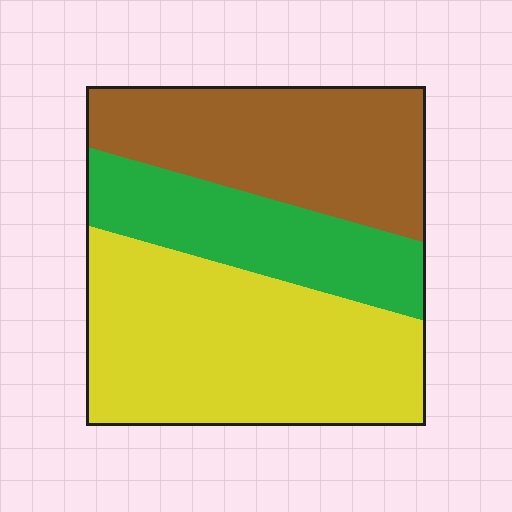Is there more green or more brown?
Brown.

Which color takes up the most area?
Yellow, at roughly 45%.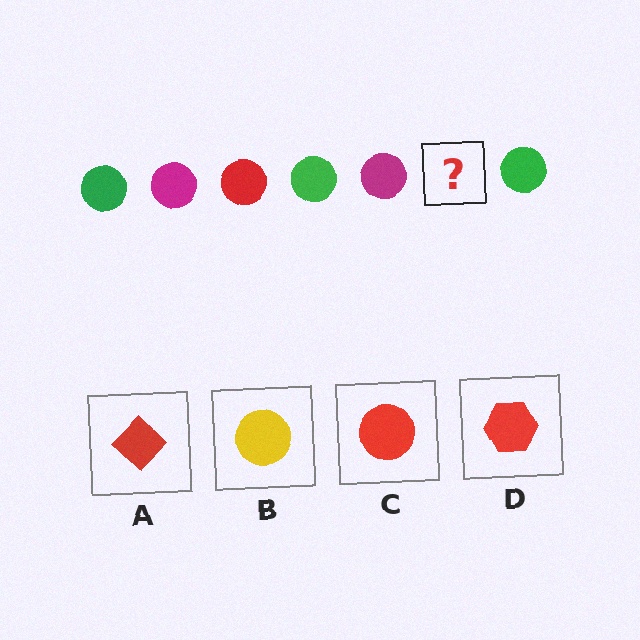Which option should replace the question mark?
Option C.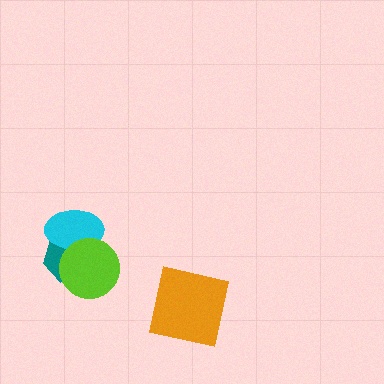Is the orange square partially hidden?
No, no other shape covers it.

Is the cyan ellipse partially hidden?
Yes, it is partially covered by another shape.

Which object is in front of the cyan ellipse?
The lime circle is in front of the cyan ellipse.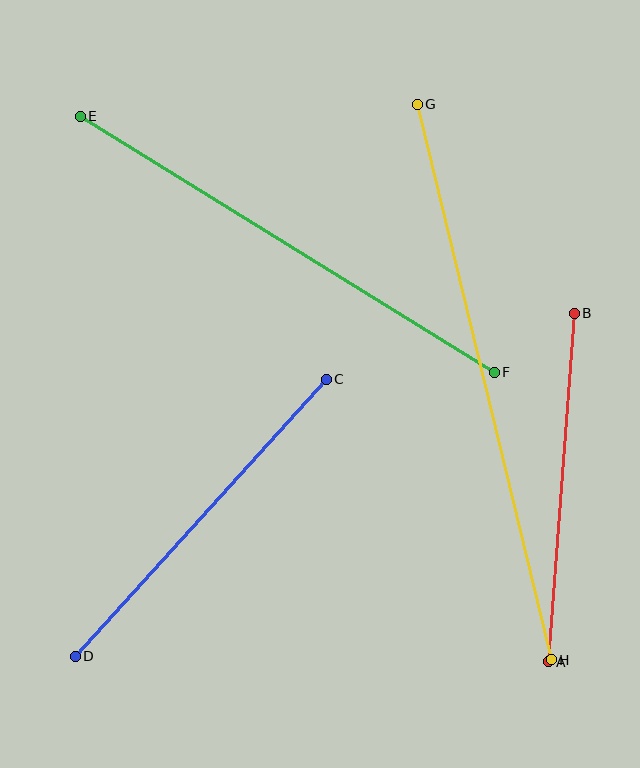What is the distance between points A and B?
The distance is approximately 349 pixels.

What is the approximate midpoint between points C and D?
The midpoint is at approximately (201, 518) pixels.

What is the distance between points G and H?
The distance is approximately 572 pixels.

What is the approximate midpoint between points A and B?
The midpoint is at approximately (561, 488) pixels.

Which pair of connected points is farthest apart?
Points G and H are farthest apart.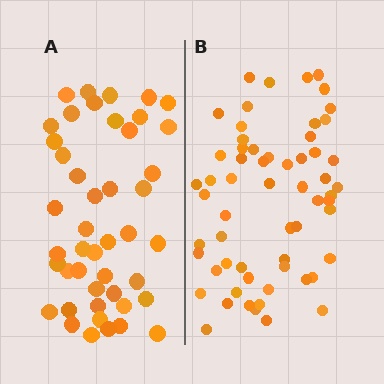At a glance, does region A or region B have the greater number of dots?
Region B (the right region) has more dots.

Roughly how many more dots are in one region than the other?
Region B has approximately 15 more dots than region A.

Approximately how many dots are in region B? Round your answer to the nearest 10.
About 60 dots.